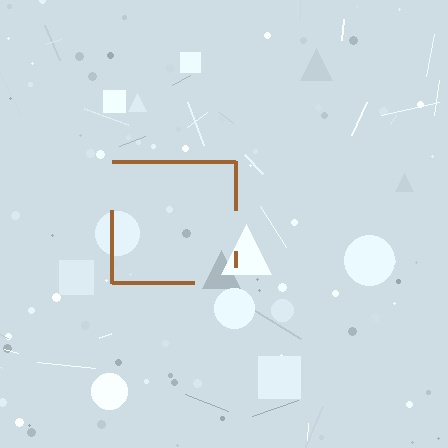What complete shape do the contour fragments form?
The contour fragments form a square.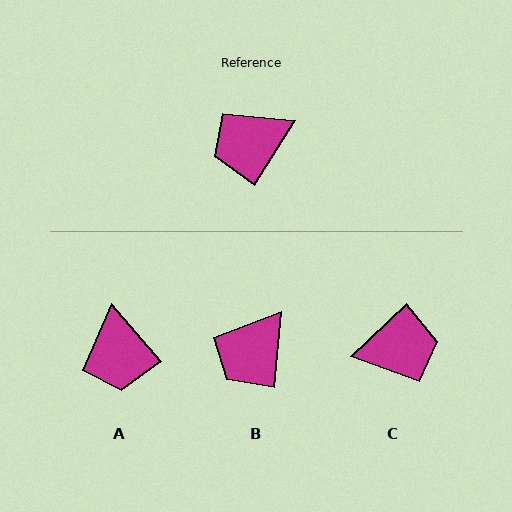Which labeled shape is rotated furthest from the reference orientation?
C, about 166 degrees away.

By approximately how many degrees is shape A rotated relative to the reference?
Approximately 73 degrees counter-clockwise.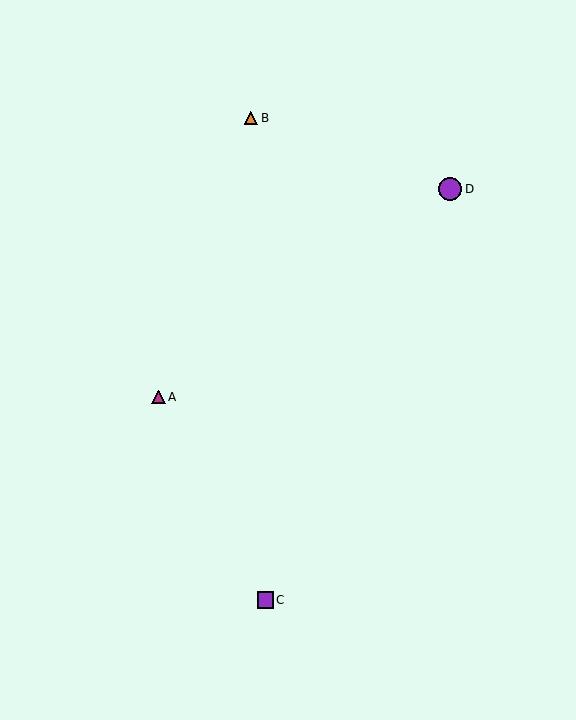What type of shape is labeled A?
Shape A is a magenta triangle.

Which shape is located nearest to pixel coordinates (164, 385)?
The magenta triangle (labeled A) at (159, 397) is nearest to that location.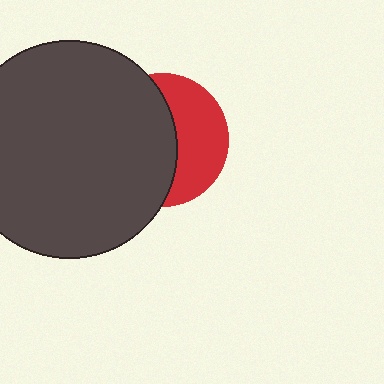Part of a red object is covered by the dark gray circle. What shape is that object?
It is a circle.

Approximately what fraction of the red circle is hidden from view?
Roughly 57% of the red circle is hidden behind the dark gray circle.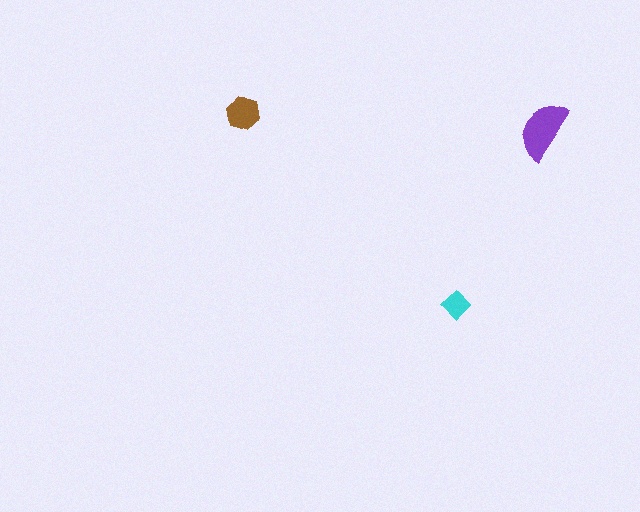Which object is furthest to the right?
The purple semicircle is rightmost.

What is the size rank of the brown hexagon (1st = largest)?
2nd.